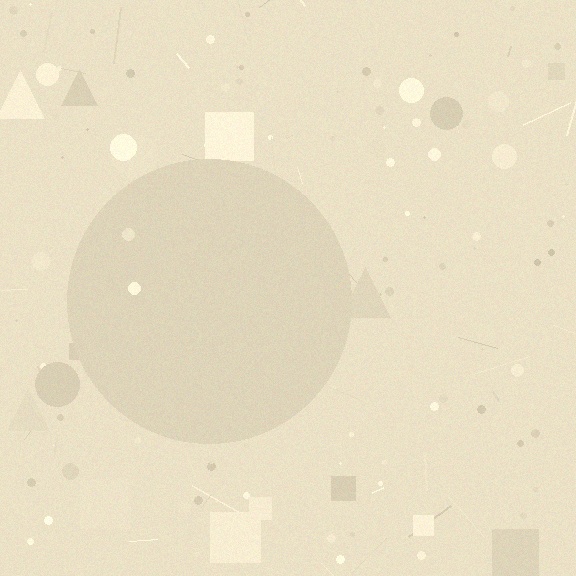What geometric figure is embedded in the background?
A circle is embedded in the background.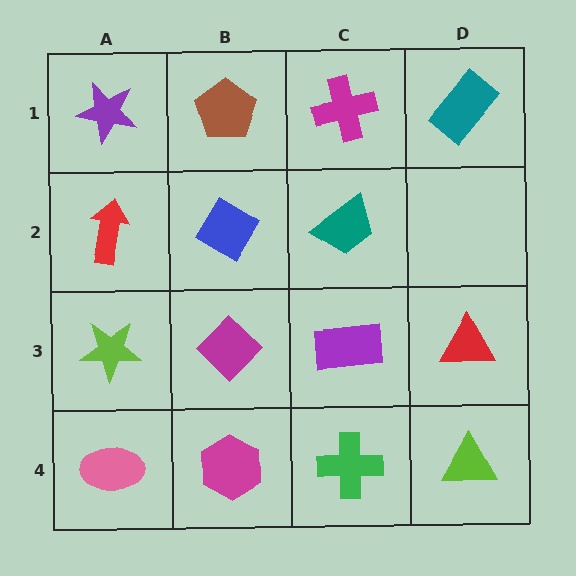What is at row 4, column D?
A lime triangle.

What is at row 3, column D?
A red triangle.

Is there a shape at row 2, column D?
No, that cell is empty.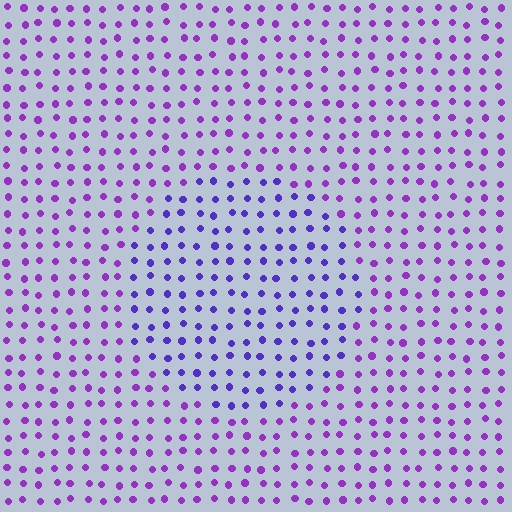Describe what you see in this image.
The image is filled with small purple elements in a uniform arrangement. A circle-shaped region is visible where the elements are tinted to a slightly different hue, forming a subtle color boundary.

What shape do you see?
I see a circle.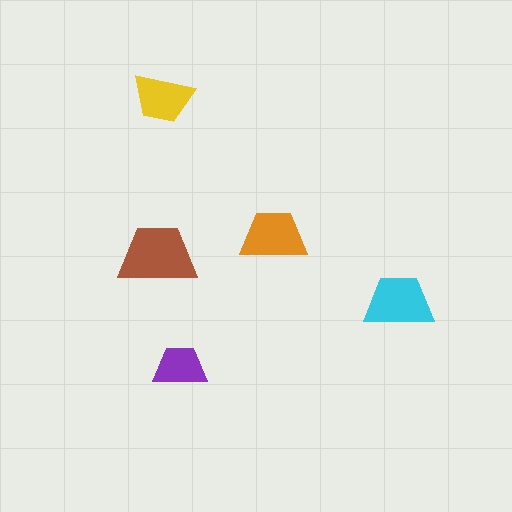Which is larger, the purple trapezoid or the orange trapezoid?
The orange one.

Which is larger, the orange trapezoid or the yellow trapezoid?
The orange one.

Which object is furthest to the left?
The brown trapezoid is leftmost.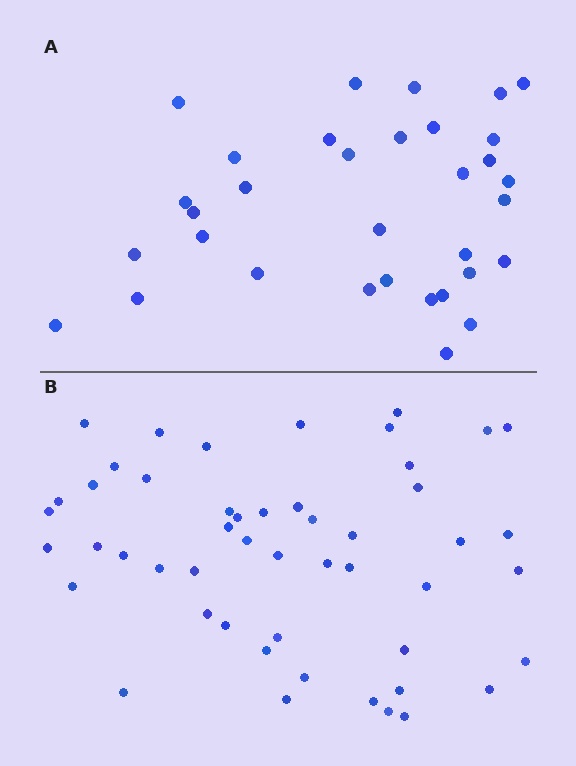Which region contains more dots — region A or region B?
Region B (the bottom region) has more dots.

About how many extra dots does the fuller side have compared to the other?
Region B has approximately 15 more dots than region A.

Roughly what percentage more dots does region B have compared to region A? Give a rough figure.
About 50% more.